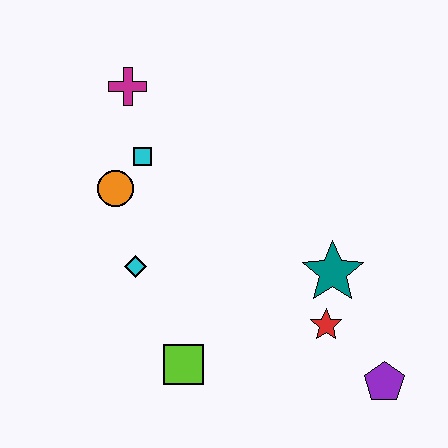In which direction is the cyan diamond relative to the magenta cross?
The cyan diamond is below the magenta cross.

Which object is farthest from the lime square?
The magenta cross is farthest from the lime square.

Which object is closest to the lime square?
The cyan diamond is closest to the lime square.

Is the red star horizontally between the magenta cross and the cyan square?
No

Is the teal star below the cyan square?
Yes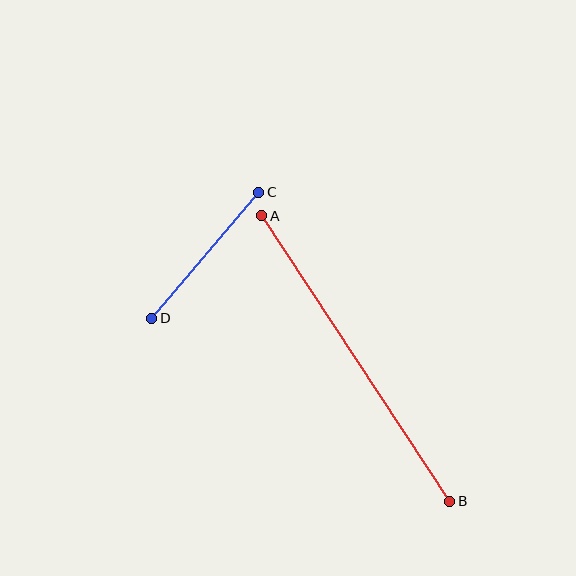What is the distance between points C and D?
The distance is approximately 165 pixels.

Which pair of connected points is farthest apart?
Points A and B are farthest apart.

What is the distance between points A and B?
The distance is approximately 342 pixels.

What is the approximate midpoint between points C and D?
The midpoint is at approximately (205, 255) pixels.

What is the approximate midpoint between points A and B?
The midpoint is at approximately (356, 358) pixels.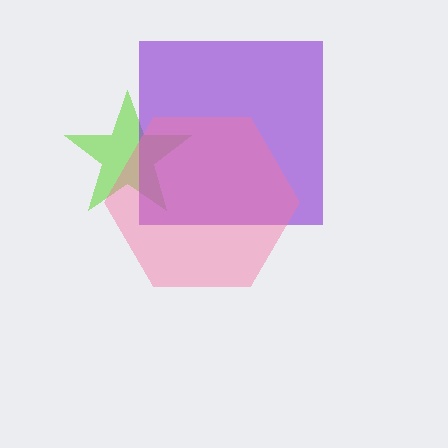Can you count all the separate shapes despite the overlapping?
Yes, there are 3 separate shapes.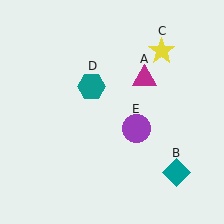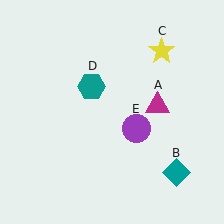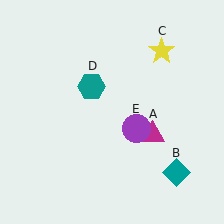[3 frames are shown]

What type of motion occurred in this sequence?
The magenta triangle (object A) rotated clockwise around the center of the scene.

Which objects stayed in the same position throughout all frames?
Teal diamond (object B) and yellow star (object C) and teal hexagon (object D) and purple circle (object E) remained stationary.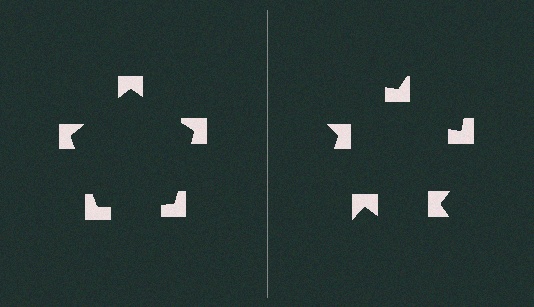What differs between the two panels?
The notched squares are positioned identically on both sides; only the wedge orientations differ. On the left they align to a pentagon; on the right they are misaligned.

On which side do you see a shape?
An illusory pentagon appears on the left side. On the right side the wedge cuts are rotated, so no coherent shape forms.